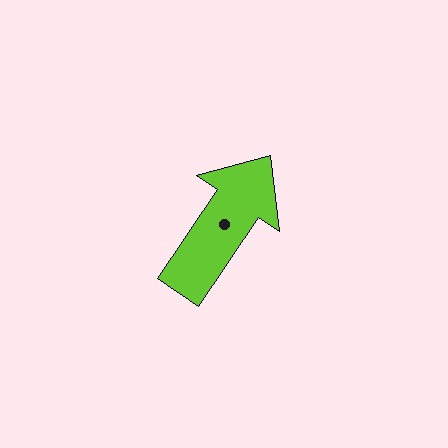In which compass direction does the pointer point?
Northeast.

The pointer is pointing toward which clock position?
Roughly 1 o'clock.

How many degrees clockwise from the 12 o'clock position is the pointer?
Approximately 34 degrees.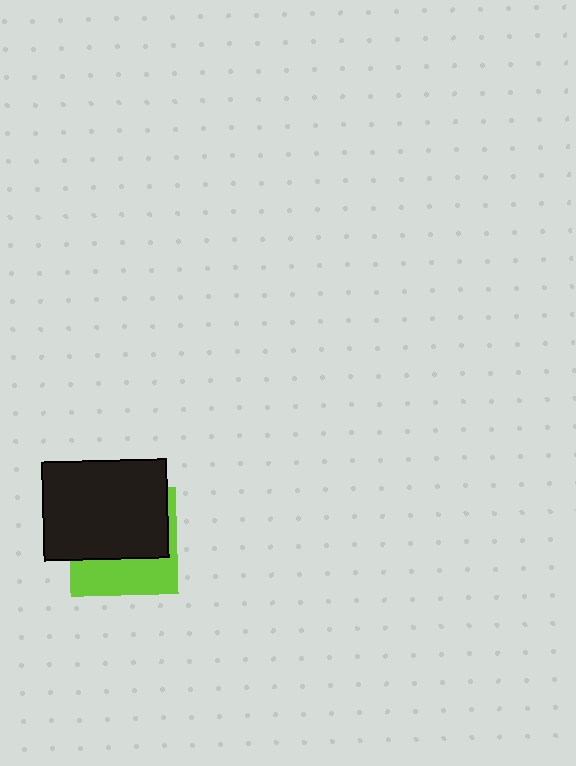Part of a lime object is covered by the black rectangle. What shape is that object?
It is a square.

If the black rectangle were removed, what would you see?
You would see the complete lime square.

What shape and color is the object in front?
The object in front is a black rectangle.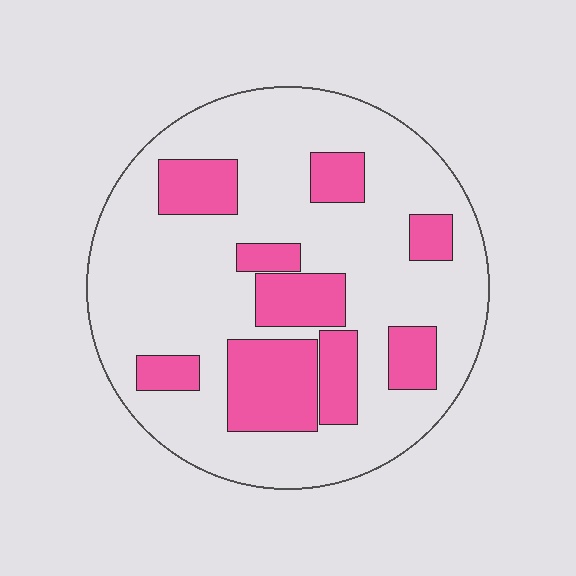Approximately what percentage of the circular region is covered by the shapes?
Approximately 25%.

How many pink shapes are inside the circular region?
9.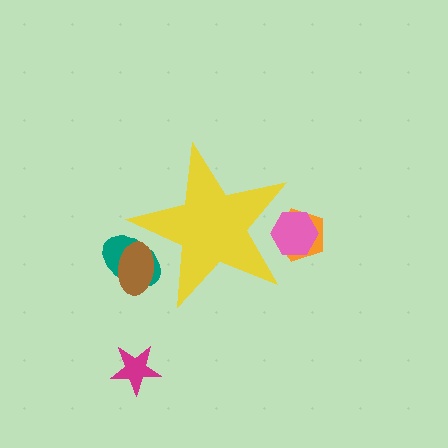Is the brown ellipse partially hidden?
Yes, the brown ellipse is partially hidden behind the yellow star.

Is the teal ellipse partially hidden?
Yes, the teal ellipse is partially hidden behind the yellow star.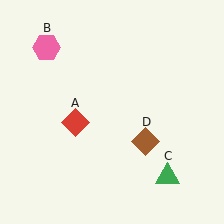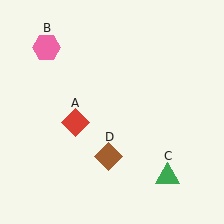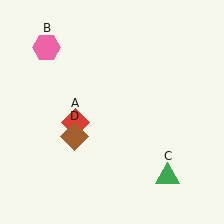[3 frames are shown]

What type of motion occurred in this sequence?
The brown diamond (object D) rotated clockwise around the center of the scene.